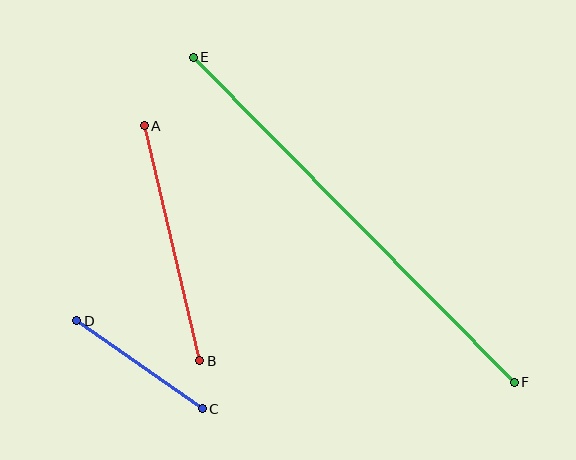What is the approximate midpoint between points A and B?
The midpoint is at approximately (172, 243) pixels.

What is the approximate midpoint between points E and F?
The midpoint is at approximately (354, 220) pixels.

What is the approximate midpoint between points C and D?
The midpoint is at approximately (139, 364) pixels.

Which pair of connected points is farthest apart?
Points E and F are farthest apart.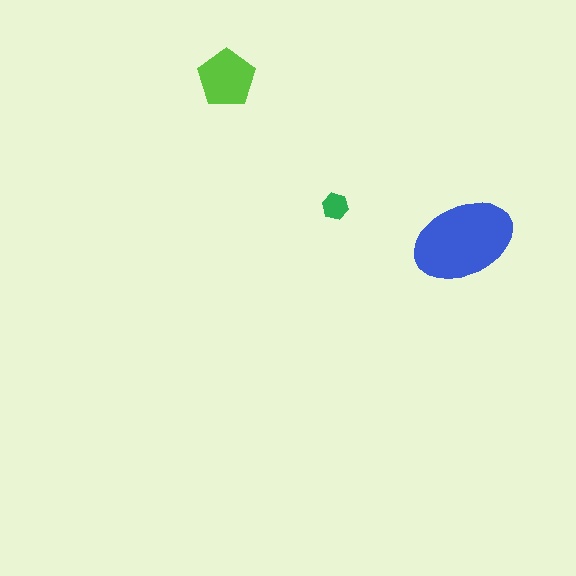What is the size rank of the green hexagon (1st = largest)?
3rd.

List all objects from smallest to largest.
The green hexagon, the lime pentagon, the blue ellipse.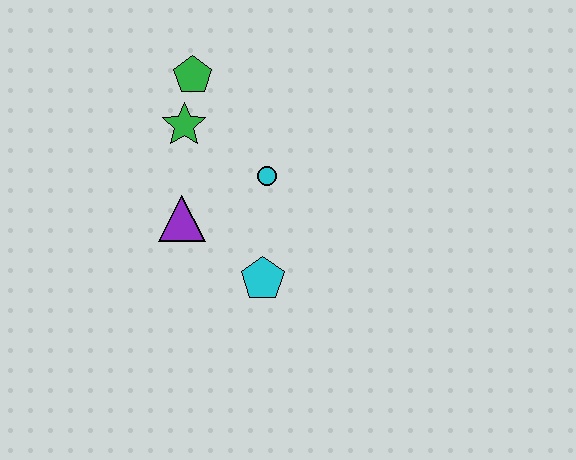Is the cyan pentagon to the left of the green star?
No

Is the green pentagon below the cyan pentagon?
No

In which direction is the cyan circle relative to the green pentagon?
The cyan circle is below the green pentagon.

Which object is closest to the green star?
The green pentagon is closest to the green star.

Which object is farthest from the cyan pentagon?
The green pentagon is farthest from the cyan pentagon.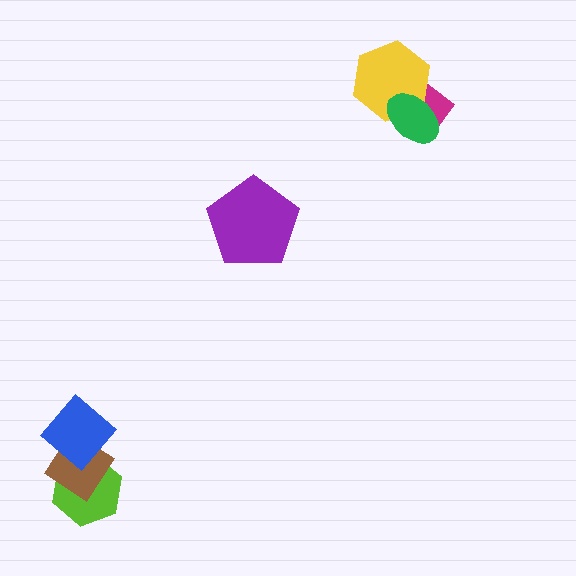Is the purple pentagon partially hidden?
No, no other shape covers it.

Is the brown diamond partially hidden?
Yes, it is partially covered by another shape.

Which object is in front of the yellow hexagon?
The green ellipse is in front of the yellow hexagon.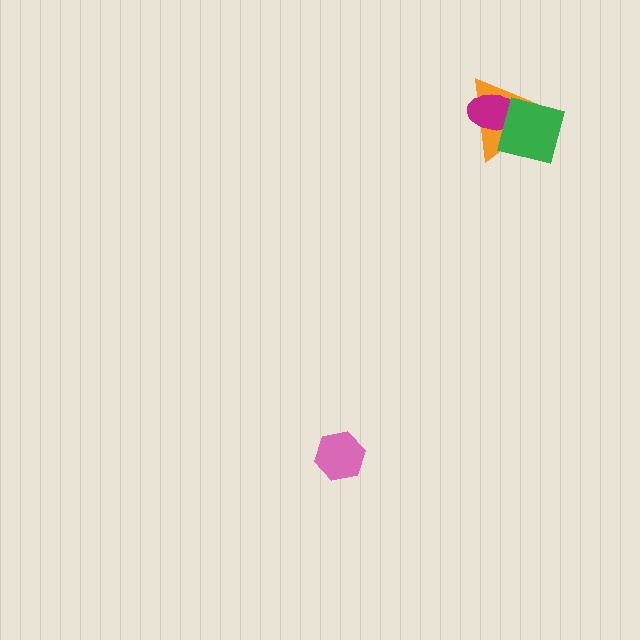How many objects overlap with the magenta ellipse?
2 objects overlap with the magenta ellipse.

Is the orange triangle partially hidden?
Yes, it is partially covered by another shape.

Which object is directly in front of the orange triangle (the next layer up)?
The magenta ellipse is directly in front of the orange triangle.